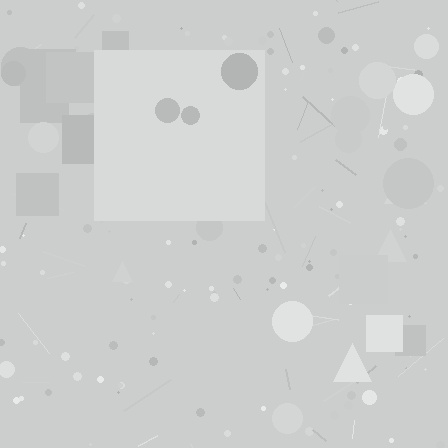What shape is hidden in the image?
A square is hidden in the image.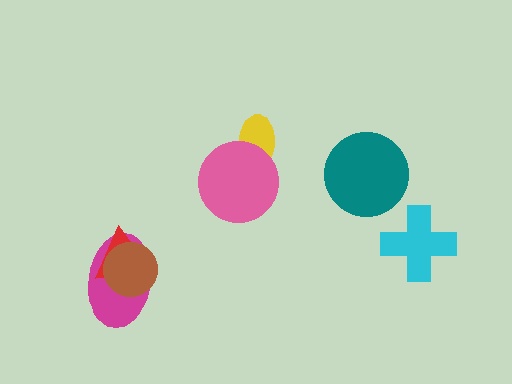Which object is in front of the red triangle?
The brown circle is in front of the red triangle.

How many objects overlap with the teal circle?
0 objects overlap with the teal circle.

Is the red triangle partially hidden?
Yes, it is partially covered by another shape.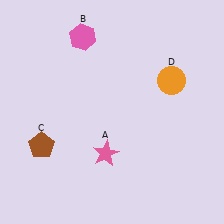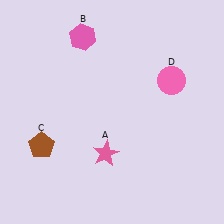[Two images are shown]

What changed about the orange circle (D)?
In Image 1, D is orange. In Image 2, it changed to pink.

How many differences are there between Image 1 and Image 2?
There is 1 difference between the two images.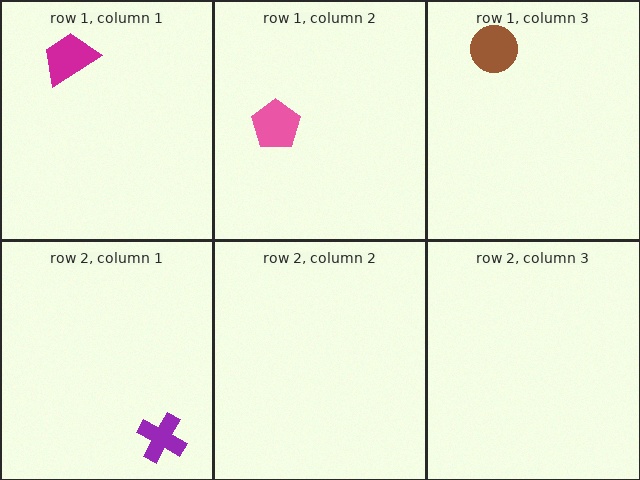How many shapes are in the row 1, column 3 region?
1.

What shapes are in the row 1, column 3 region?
The brown circle.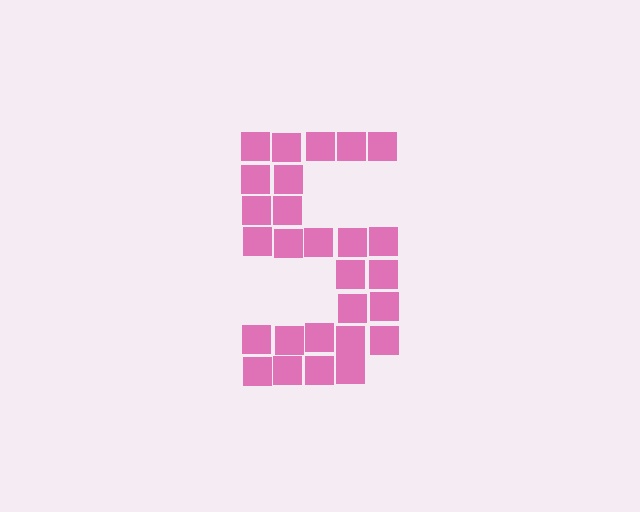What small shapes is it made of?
It is made of small squares.